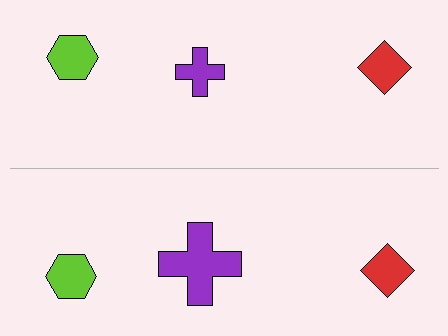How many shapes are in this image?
There are 6 shapes in this image.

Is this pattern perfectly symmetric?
No, the pattern is not perfectly symmetric. The purple cross on the bottom side has a different size than its mirror counterpart.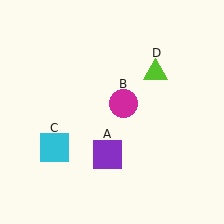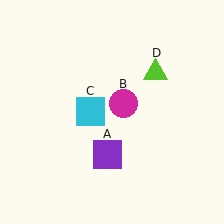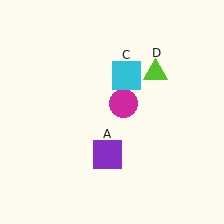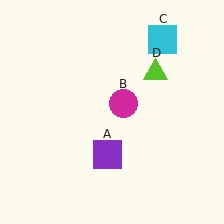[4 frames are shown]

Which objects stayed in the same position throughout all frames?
Purple square (object A) and magenta circle (object B) and lime triangle (object D) remained stationary.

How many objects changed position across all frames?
1 object changed position: cyan square (object C).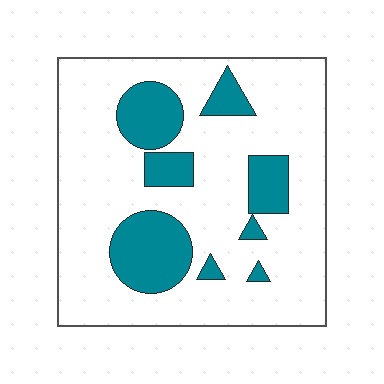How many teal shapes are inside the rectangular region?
8.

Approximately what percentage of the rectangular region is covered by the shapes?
Approximately 20%.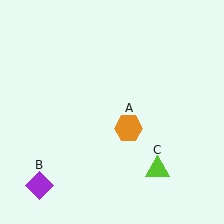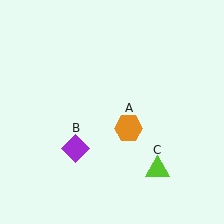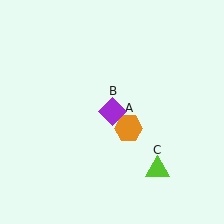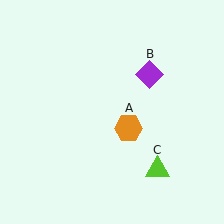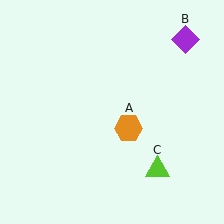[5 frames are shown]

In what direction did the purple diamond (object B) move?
The purple diamond (object B) moved up and to the right.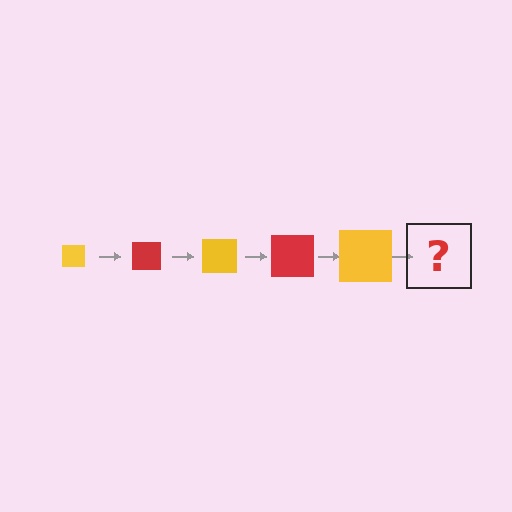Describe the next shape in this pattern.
It should be a red square, larger than the previous one.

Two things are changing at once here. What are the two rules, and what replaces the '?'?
The two rules are that the square grows larger each step and the color cycles through yellow and red. The '?' should be a red square, larger than the previous one.